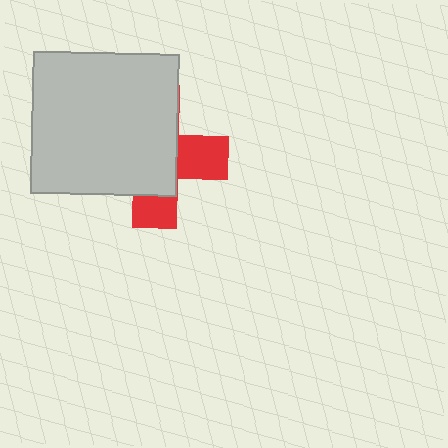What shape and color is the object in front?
The object in front is a light gray rectangle.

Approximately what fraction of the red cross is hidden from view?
Roughly 65% of the red cross is hidden behind the light gray rectangle.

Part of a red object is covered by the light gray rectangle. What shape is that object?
It is a cross.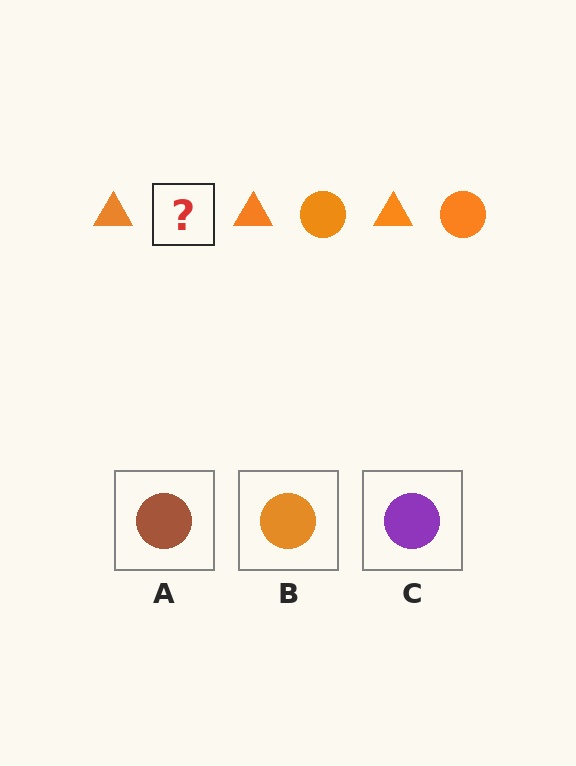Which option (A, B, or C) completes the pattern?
B.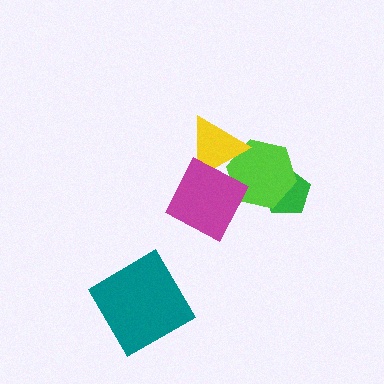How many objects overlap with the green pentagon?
1 object overlaps with the green pentagon.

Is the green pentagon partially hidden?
Yes, it is partially covered by another shape.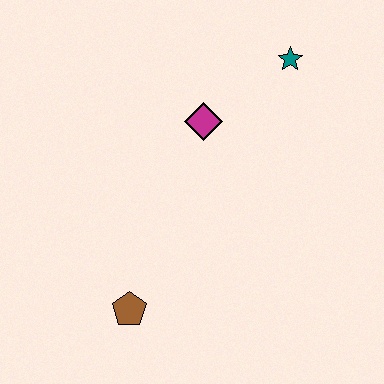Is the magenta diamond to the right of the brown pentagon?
Yes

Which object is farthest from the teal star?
The brown pentagon is farthest from the teal star.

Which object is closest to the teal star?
The magenta diamond is closest to the teal star.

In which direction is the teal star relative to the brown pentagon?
The teal star is above the brown pentagon.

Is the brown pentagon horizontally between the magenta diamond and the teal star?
No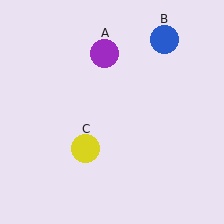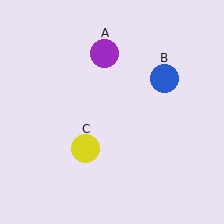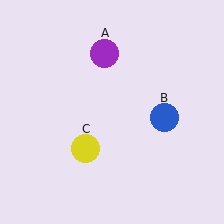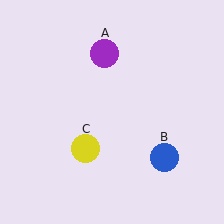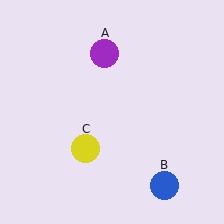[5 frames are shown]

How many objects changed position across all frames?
1 object changed position: blue circle (object B).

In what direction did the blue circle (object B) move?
The blue circle (object B) moved down.